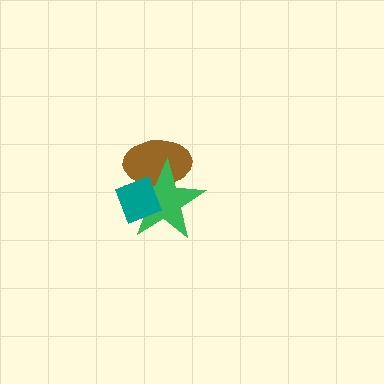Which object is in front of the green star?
The teal diamond is in front of the green star.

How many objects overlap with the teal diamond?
2 objects overlap with the teal diamond.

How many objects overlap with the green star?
2 objects overlap with the green star.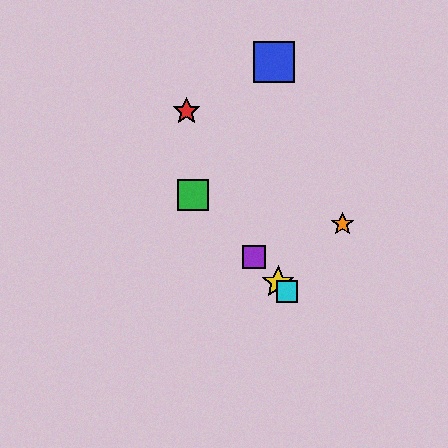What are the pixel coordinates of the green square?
The green square is at (193, 195).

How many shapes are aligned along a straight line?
4 shapes (the green square, the yellow star, the purple square, the cyan square) are aligned along a straight line.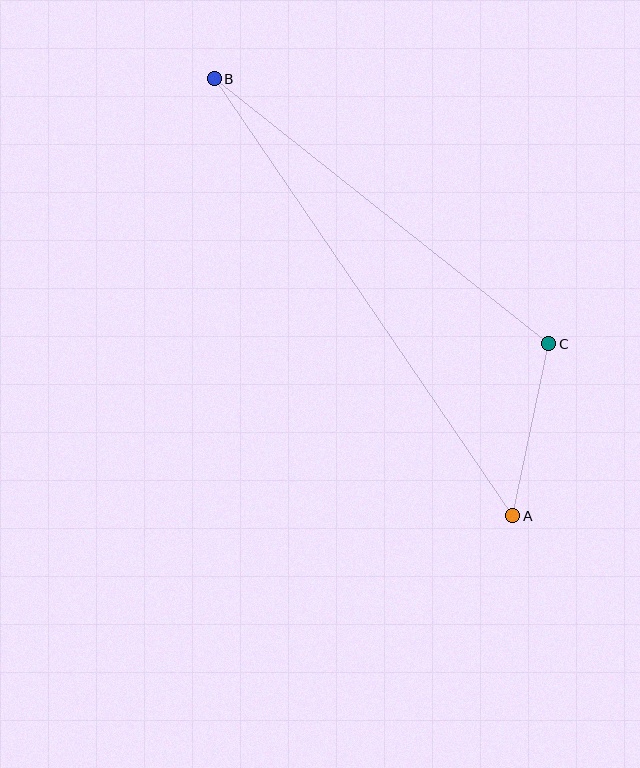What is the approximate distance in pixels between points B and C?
The distance between B and C is approximately 427 pixels.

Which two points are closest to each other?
Points A and C are closest to each other.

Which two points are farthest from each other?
Points A and B are farthest from each other.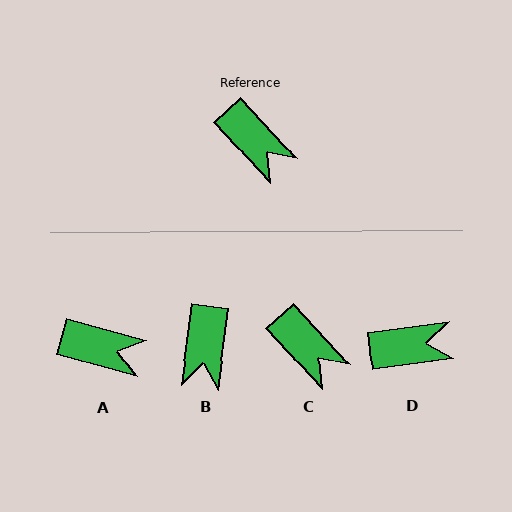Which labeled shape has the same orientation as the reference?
C.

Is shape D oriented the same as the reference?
No, it is off by about 55 degrees.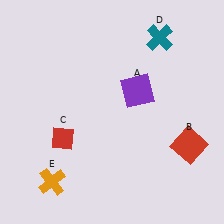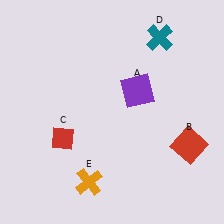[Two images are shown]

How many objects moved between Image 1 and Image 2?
1 object moved between the two images.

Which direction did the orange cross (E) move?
The orange cross (E) moved right.